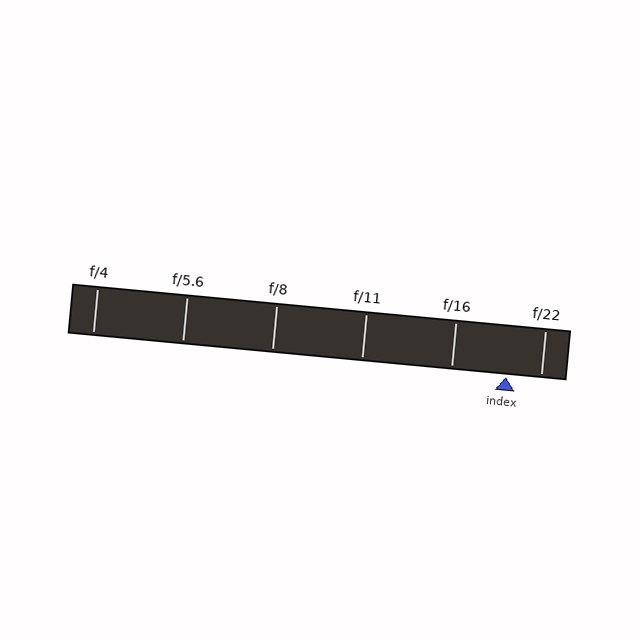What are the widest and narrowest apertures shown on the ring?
The widest aperture shown is f/4 and the narrowest is f/22.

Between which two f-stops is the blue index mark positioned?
The index mark is between f/16 and f/22.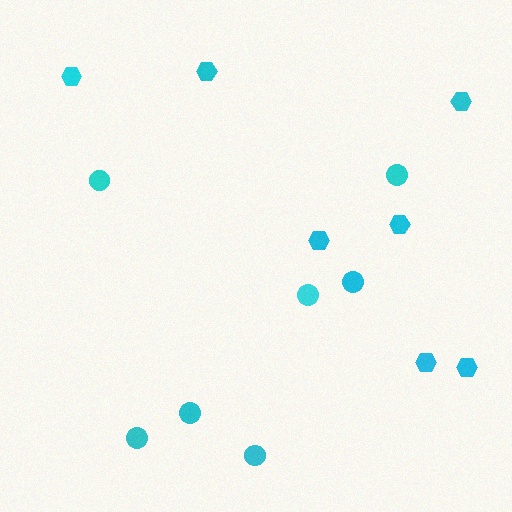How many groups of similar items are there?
There are 2 groups: one group of hexagons (7) and one group of circles (7).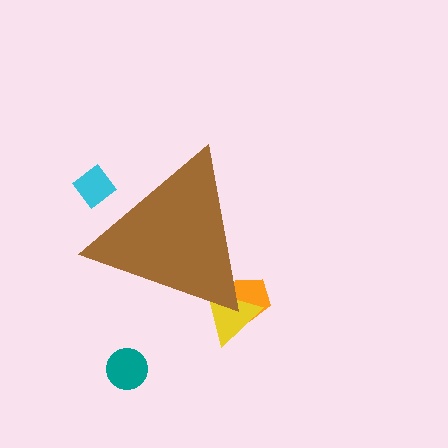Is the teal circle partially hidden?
No, the teal circle is fully visible.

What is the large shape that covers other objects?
A brown triangle.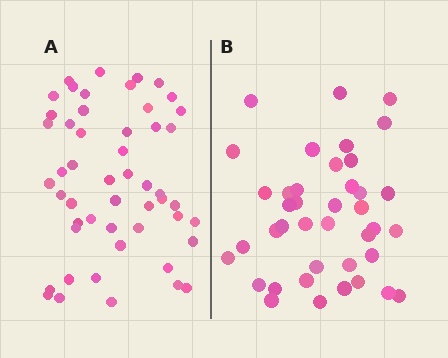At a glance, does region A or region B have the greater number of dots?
Region A (the left region) has more dots.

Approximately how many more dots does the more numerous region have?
Region A has roughly 12 or so more dots than region B.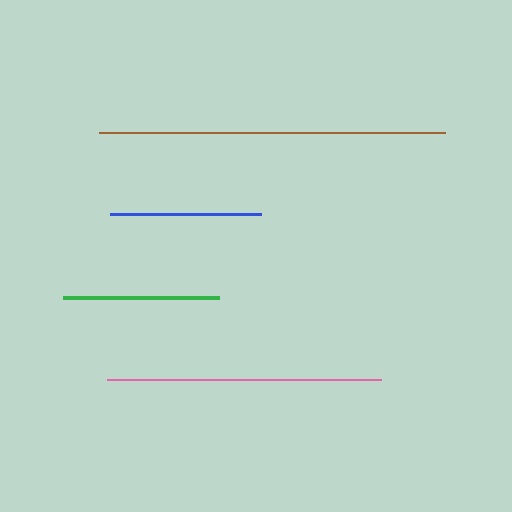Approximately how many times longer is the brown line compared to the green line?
The brown line is approximately 2.2 times the length of the green line.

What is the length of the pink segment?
The pink segment is approximately 274 pixels long.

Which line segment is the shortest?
The blue line is the shortest at approximately 151 pixels.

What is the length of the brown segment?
The brown segment is approximately 346 pixels long.